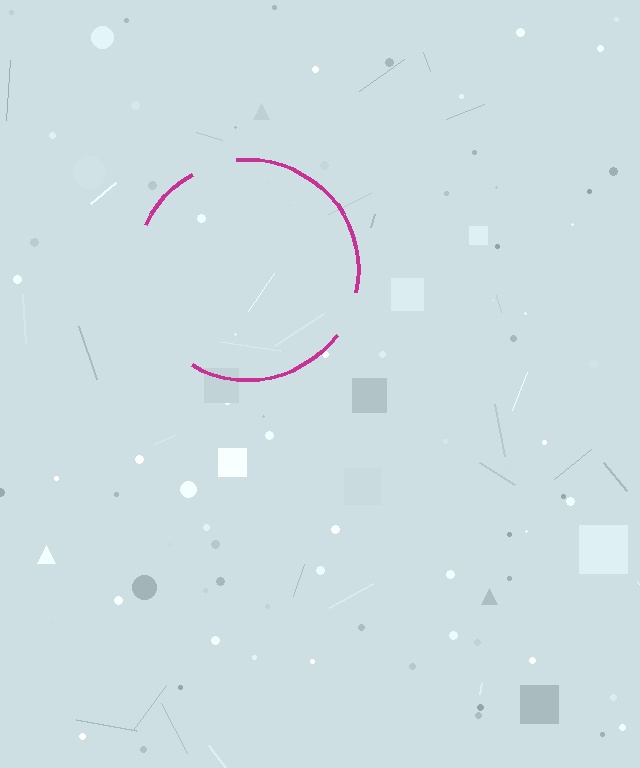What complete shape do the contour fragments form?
The contour fragments form a circle.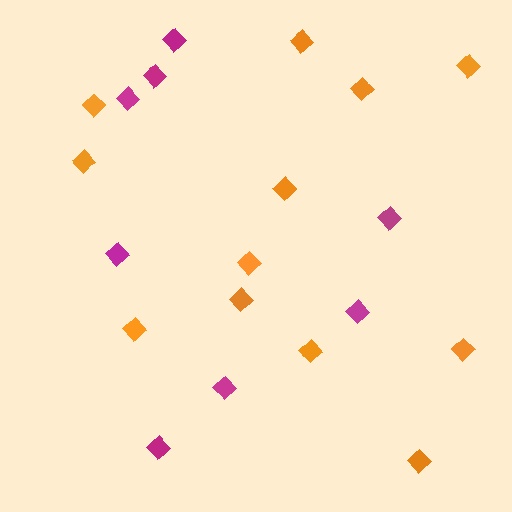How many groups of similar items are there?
There are 2 groups: one group of magenta diamonds (8) and one group of orange diamonds (12).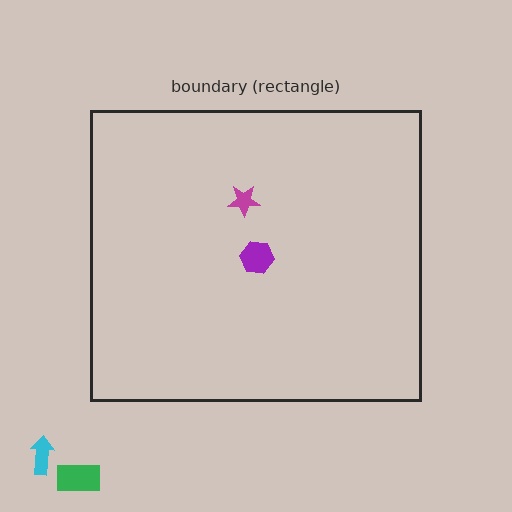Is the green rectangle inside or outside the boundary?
Outside.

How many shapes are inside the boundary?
2 inside, 2 outside.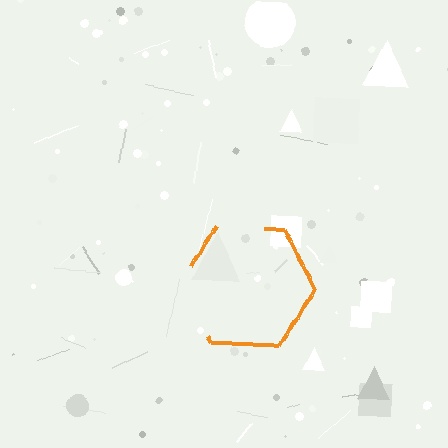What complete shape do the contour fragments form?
The contour fragments form a hexagon.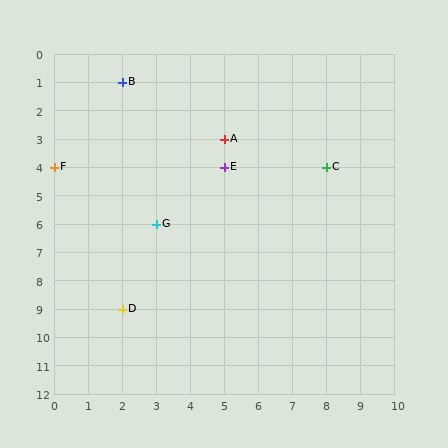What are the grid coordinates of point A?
Point A is at grid coordinates (5, 3).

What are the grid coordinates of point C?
Point C is at grid coordinates (8, 4).